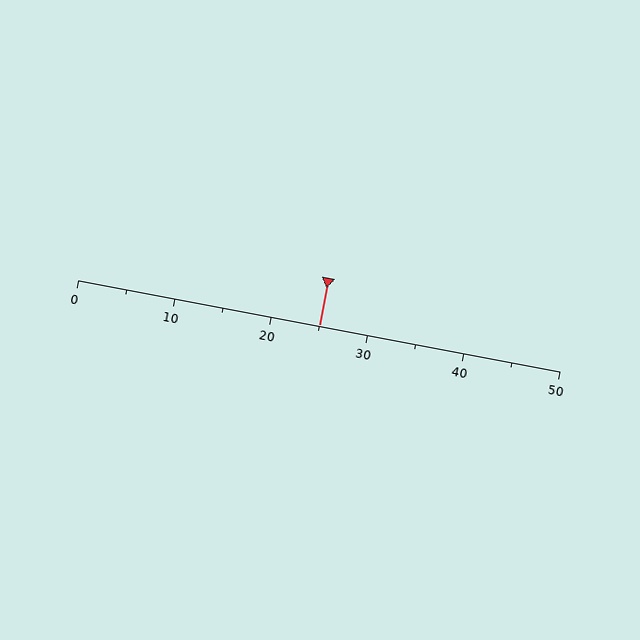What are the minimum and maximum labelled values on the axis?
The axis runs from 0 to 50.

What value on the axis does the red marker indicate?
The marker indicates approximately 25.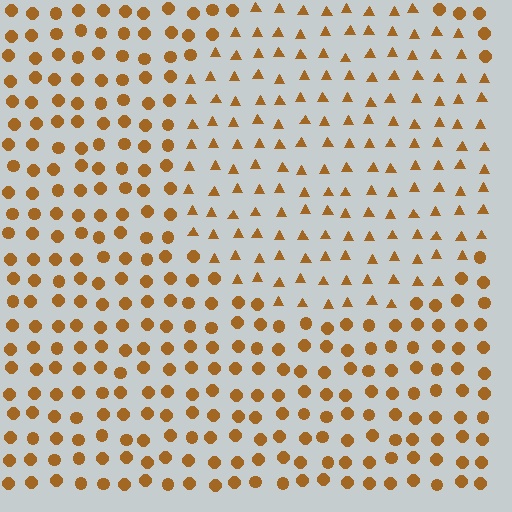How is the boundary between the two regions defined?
The boundary is defined by a change in element shape: triangles inside vs. circles outside. All elements share the same color and spacing.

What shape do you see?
I see a circle.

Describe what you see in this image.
The image is filled with small brown elements arranged in a uniform grid. A circle-shaped region contains triangles, while the surrounding area contains circles. The boundary is defined purely by the change in element shape.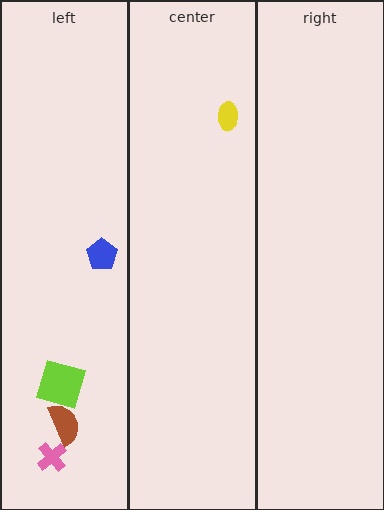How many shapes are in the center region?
1.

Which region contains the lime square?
The left region.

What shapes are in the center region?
The yellow ellipse.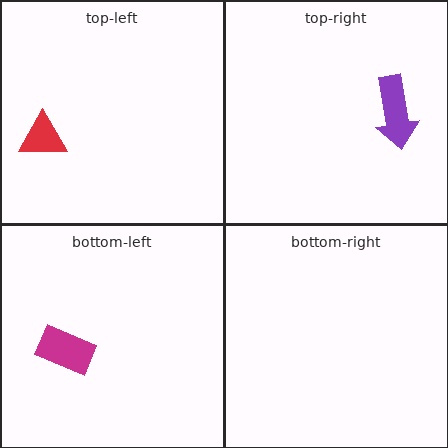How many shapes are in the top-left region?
1.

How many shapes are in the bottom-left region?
1.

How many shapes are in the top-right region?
1.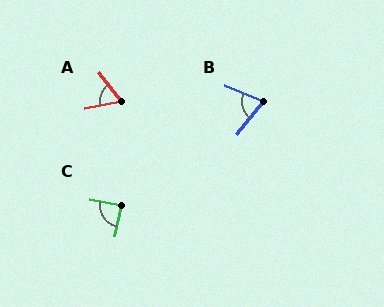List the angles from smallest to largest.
A (62°), B (75°), C (89°).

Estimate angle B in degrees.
Approximately 75 degrees.